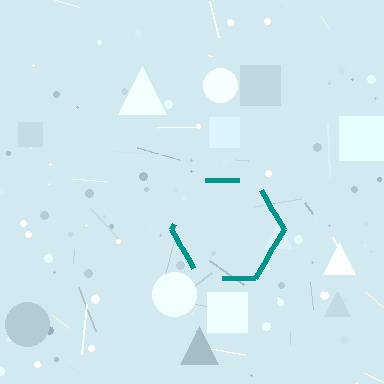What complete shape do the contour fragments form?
The contour fragments form a hexagon.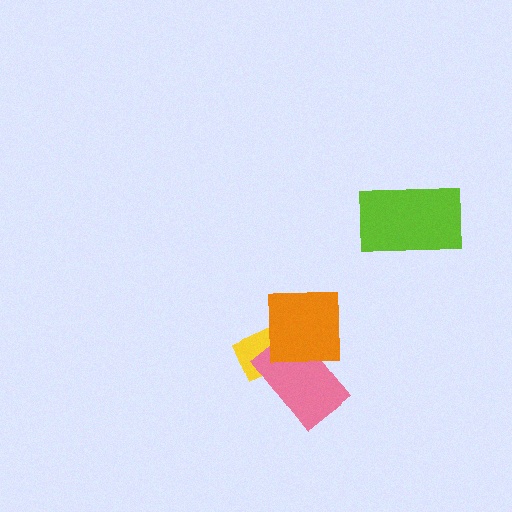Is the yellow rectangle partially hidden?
Yes, it is partially covered by another shape.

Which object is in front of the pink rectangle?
The orange square is in front of the pink rectangle.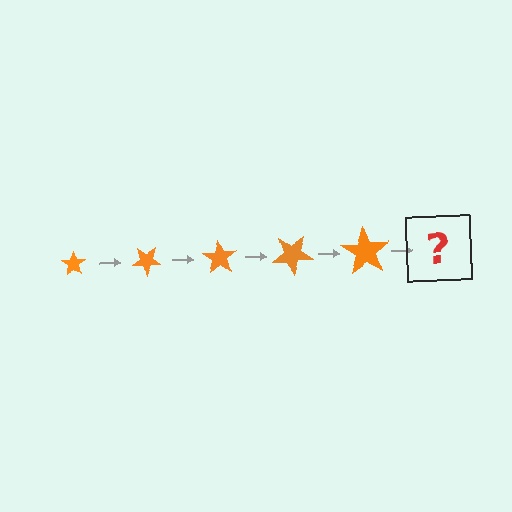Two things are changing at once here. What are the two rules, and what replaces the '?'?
The two rules are that the star grows larger each step and it rotates 35 degrees each step. The '?' should be a star, larger than the previous one and rotated 175 degrees from the start.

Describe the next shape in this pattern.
It should be a star, larger than the previous one and rotated 175 degrees from the start.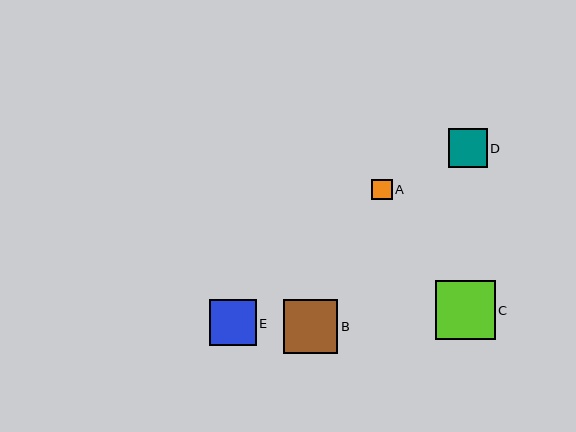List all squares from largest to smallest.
From largest to smallest: C, B, E, D, A.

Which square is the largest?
Square C is the largest with a size of approximately 59 pixels.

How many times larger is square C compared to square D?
Square C is approximately 1.5 times the size of square D.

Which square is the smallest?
Square A is the smallest with a size of approximately 20 pixels.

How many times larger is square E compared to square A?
Square E is approximately 2.3 times the size of square A.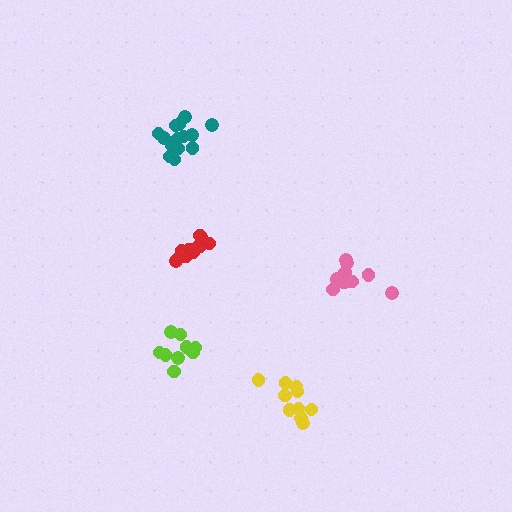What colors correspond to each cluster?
The clusters are colored: yellow, lime, pink, red, teal.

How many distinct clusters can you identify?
There are 5 distinct clusters.